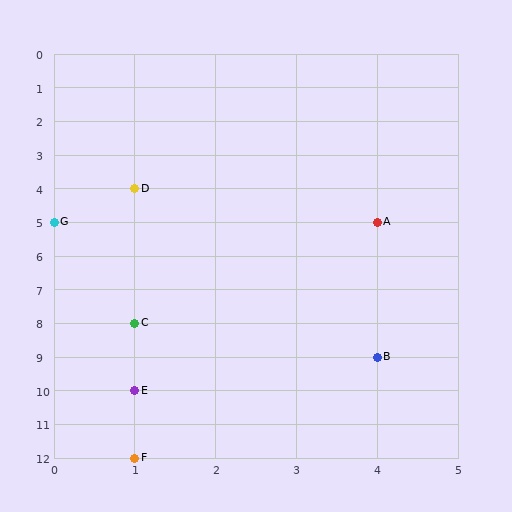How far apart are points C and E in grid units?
Points C and E are 2 rows apart.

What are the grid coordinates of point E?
Point E is at grid coordinates (1, 10).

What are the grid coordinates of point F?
Point F is at grid coordinates (1, 12).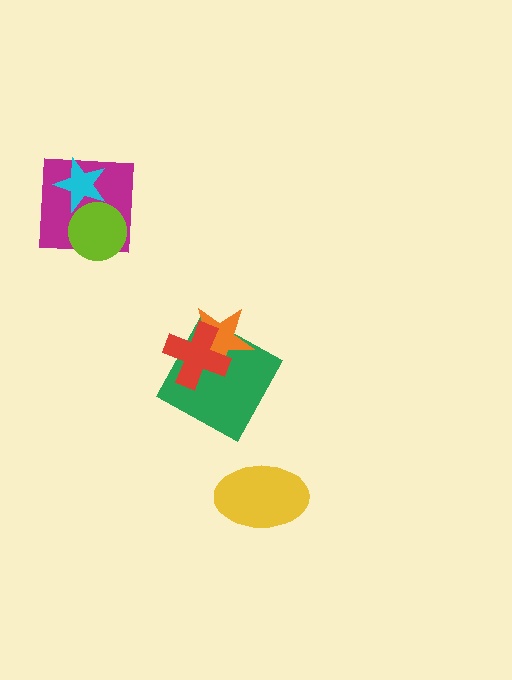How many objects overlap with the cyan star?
2 objects overlap with the cyan star.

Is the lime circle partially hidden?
No, no other shape covers it.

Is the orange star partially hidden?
Yes, it is partially covered by another shape.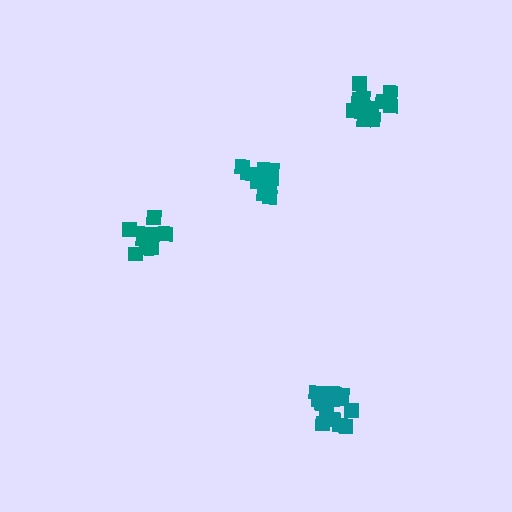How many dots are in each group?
Group 1: 17 dots, Group 2: 11 dots, Group 3: 15 dots, Group 4: 12 dots (55 total).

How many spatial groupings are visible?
There are 4 spatial groupings.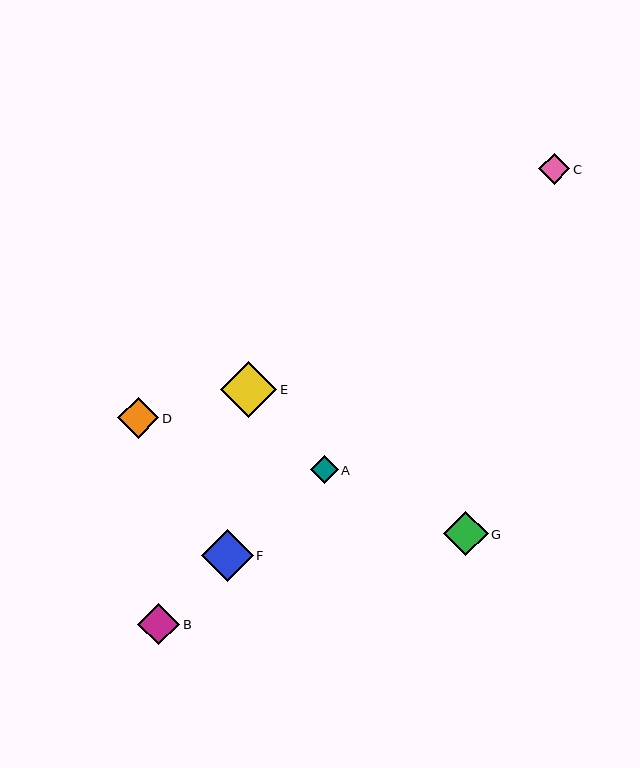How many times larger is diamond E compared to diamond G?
Diamond E is approximately 1.3 times the size of diamond G.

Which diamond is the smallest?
Diamond A is the smallest with a size of approximately 27 pixels.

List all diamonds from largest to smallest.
From largest to smallest: E, F, G, B, D, C, A.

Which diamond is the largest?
Diamond E is the largest with a size of approximately 56 pixels.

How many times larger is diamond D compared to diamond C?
Diamond D is approximately 1.3 times the size of diamond C.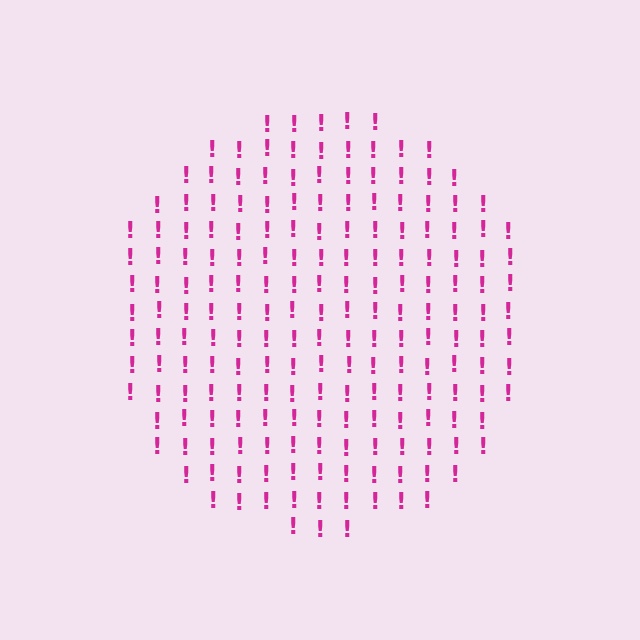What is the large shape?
The large shape is a circle.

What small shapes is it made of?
It is made of small exclamation marks.